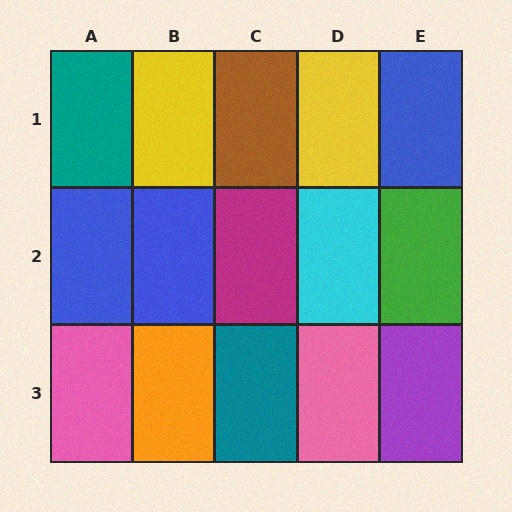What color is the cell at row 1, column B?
Yellow.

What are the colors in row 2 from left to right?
Blue, blue, magenta, cyan, green.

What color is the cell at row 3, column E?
Purple.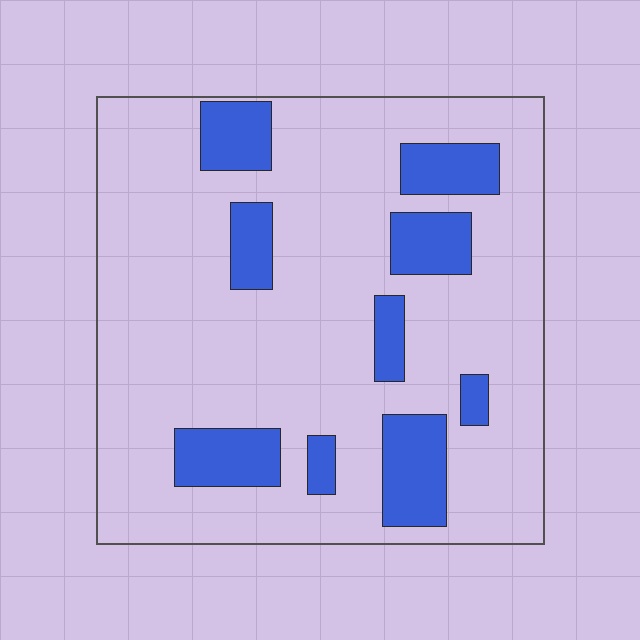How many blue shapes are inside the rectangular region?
9.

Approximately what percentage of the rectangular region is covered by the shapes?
Approximately 20%.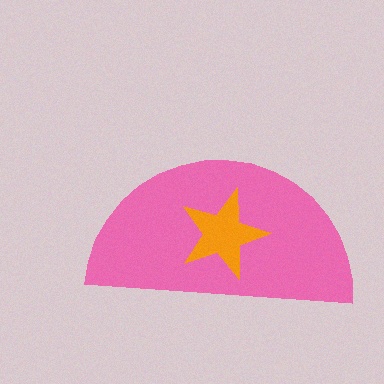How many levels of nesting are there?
2.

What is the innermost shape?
The orange star.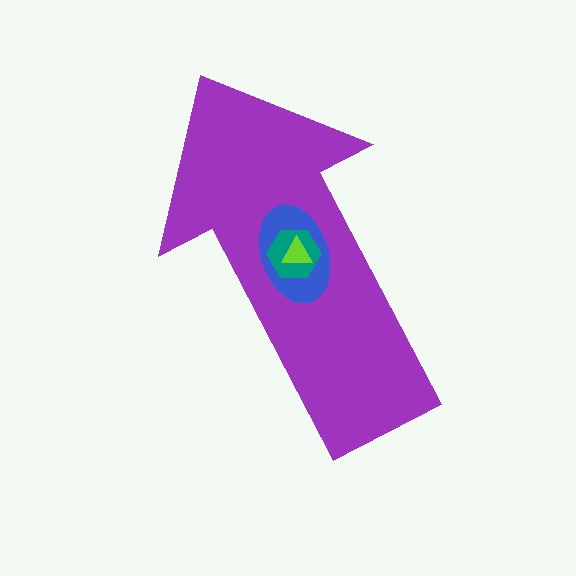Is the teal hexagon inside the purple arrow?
Yes.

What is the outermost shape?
The purple arrow.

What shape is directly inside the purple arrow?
The blue ellipse.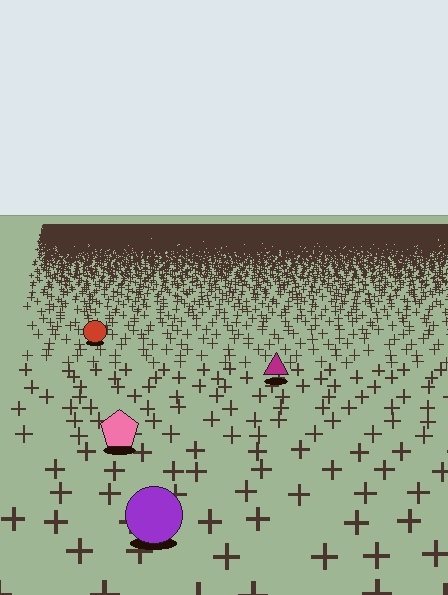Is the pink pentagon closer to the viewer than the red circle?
Yes. The pink pentagon is closer — you can tell from the texture gradient: the ground texture is coarser near it.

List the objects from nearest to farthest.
From nearest to farthest: the purple circle, the pink pentagon, the magenta triangle, the red circle.